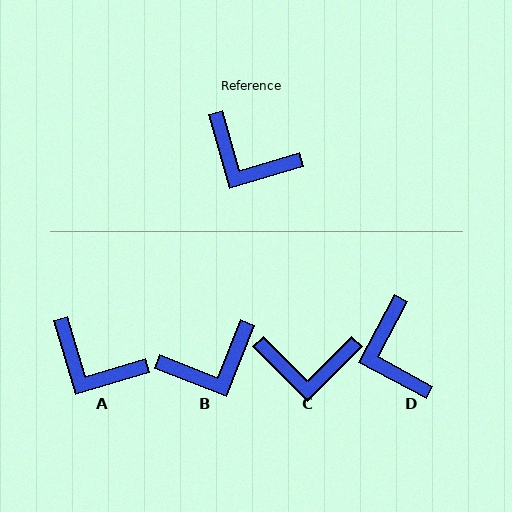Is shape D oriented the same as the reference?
No, it is off by about 45 degrees.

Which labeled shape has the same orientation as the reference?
A.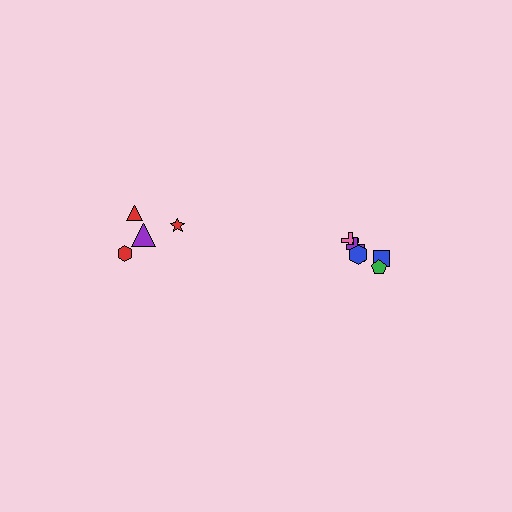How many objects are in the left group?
There are 4 objects.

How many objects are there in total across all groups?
There are 10 objects.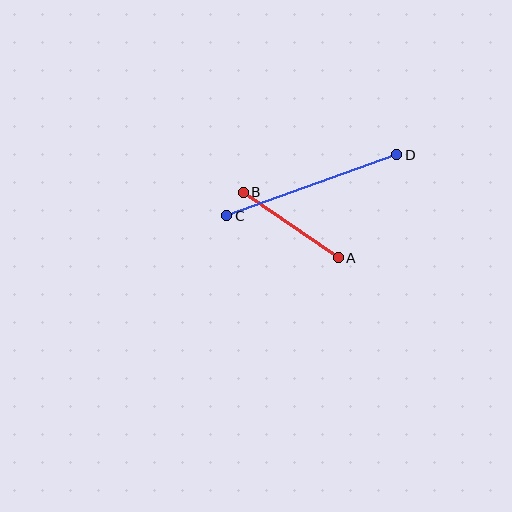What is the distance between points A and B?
The distance is approximately 115 pixels.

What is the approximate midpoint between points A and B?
The midpoint is at approximately (291, 225) pixels.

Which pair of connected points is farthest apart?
Points C and D are farthest apart.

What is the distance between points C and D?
The distance is approximately 180 pixels.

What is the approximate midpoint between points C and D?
The midpoint is at approximately (312, 185) pixels.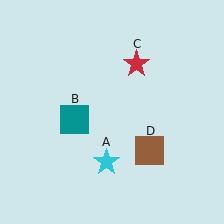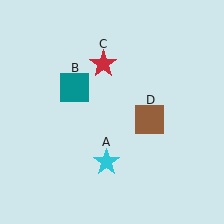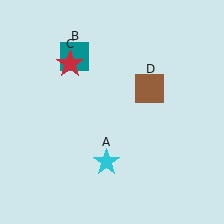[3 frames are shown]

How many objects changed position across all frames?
3 objects changed position: teal square (object B), red star (object C), brown square (object D).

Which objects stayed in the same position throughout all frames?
Cyan star (object A) remained stationary.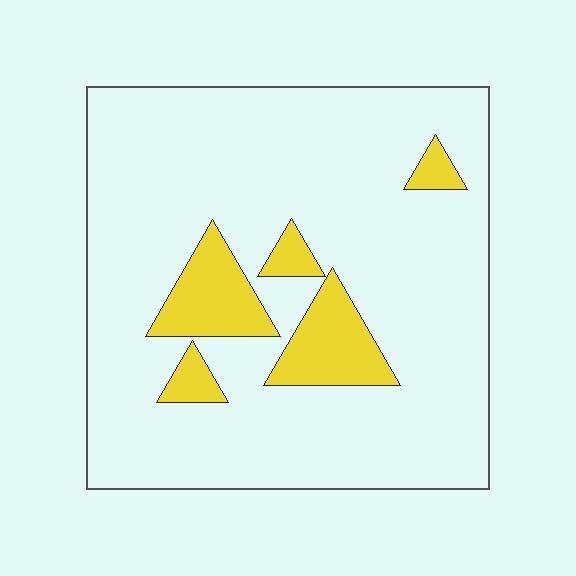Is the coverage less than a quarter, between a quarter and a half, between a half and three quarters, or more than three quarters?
Less than a quarter.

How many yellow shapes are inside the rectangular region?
5.